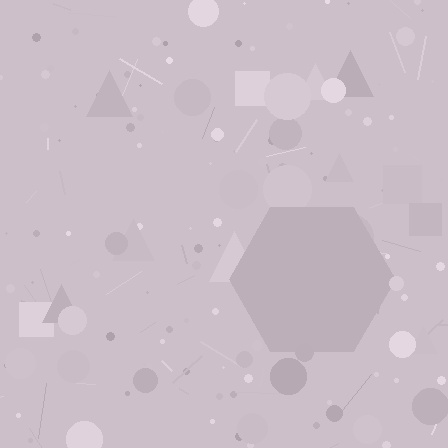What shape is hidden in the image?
A hexagon is hidden in the image.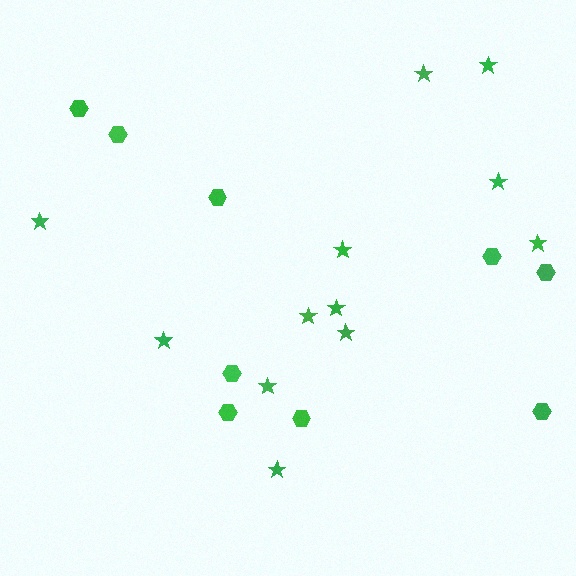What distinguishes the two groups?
There are 2 groups: one group of stars (12) and one group of hexagons (9).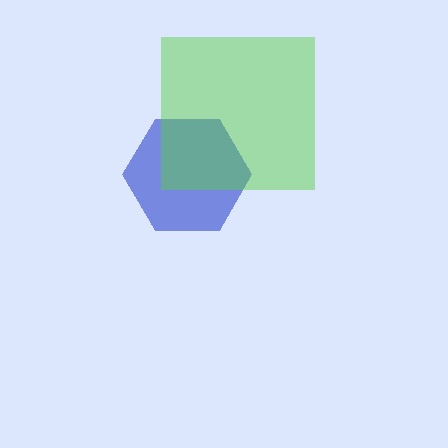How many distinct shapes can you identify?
There are 2 distinct shapes: a blue hexagon, a lime square.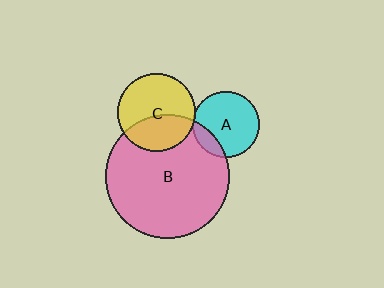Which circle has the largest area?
Circle B (pink).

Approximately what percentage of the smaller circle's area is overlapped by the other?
Approximately 5%.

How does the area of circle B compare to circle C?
Approximately 2.5 times.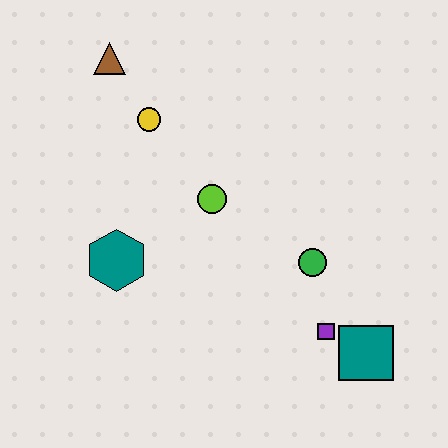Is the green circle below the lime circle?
Yes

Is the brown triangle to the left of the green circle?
Yes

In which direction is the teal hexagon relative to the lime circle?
The teal hexagon is to the left of the lime circle.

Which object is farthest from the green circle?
The brown triangle is farthest from the green circle.